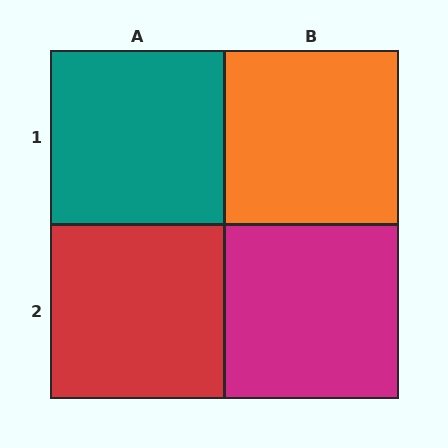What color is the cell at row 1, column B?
Orange.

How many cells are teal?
1 cell is teal.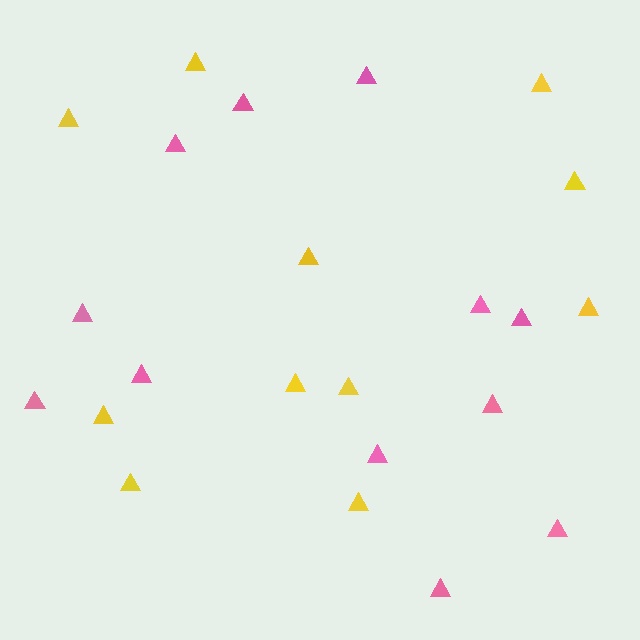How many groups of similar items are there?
There are 2 groups: one group of yellow triangles (11) and one group of pink triangles (12).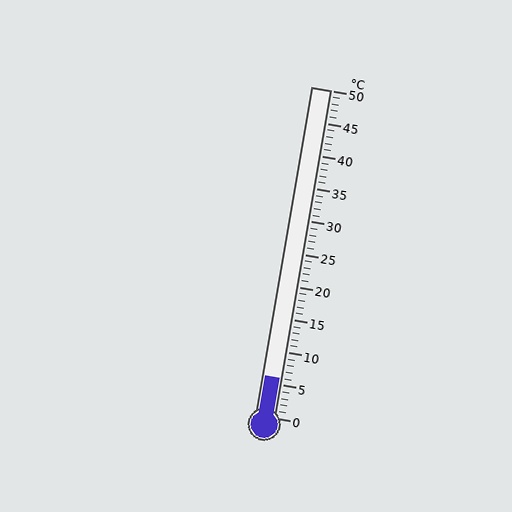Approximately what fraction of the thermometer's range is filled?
The thermometer is filled to approximately 10% of its range.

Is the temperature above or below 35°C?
The temperature is below 35°C.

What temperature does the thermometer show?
The thermometer shows approximately 6°C.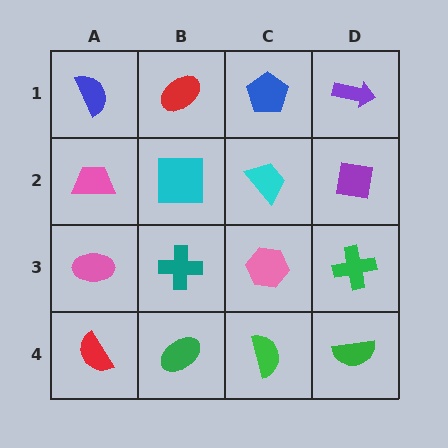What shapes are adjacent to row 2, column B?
A red ellipse (row 1, column B), a teal cross (row 3, column B), a pink trapezoid (row 2, column A), a cyan trapezoid (row 2, column C).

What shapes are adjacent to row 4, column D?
A green cross (row 3, column D), a green semicircle (row 4, column C).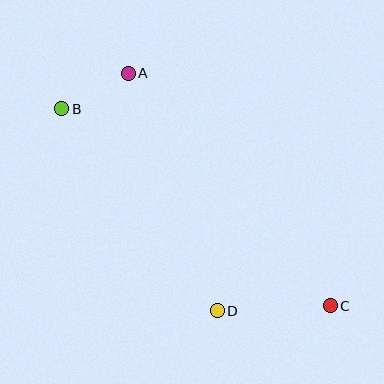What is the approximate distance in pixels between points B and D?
The distance between B and D is approximately 255 pixels.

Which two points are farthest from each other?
Points B and C are farthest from each other.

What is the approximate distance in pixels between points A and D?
The distance between A and D is approximately 254 pixels.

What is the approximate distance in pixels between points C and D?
The distance between C and D is approximately 114 pixels.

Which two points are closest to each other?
Points A and B are closest to each other.